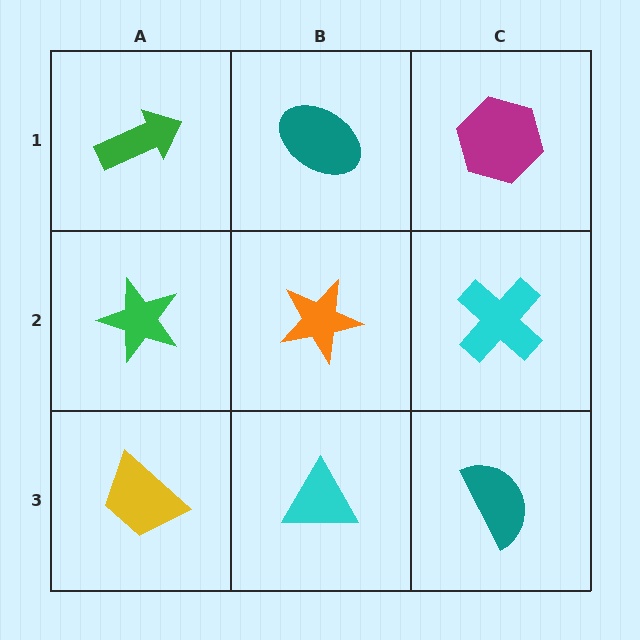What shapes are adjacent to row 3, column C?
A cyan cross (row 2, column C), a cyan triangle (row 3, column B).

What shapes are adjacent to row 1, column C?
A cyan cross (row 2, column C), a teal ellipse (row 1, column B).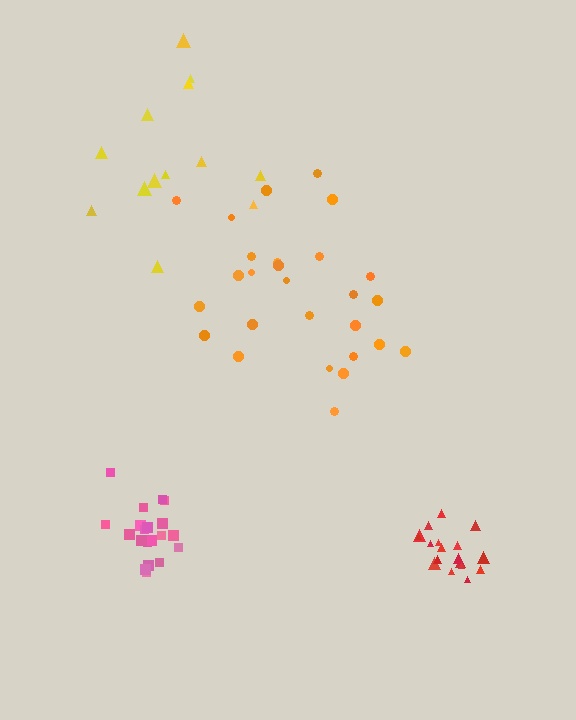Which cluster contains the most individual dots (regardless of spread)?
Orange (27).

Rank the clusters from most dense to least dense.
red, pink, orange, yellow.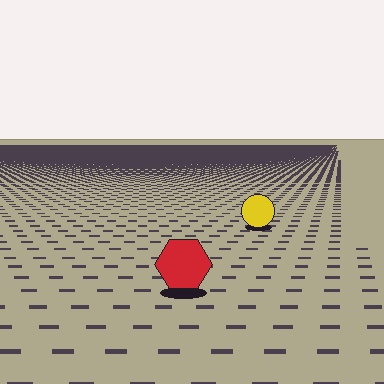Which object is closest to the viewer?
The red hexagon is closest. The texture marks near it are larger and more spread out.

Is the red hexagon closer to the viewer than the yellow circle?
Yes. The red hexagon is closer — you can tell from the texture gradient: the ground texture is coarser near it.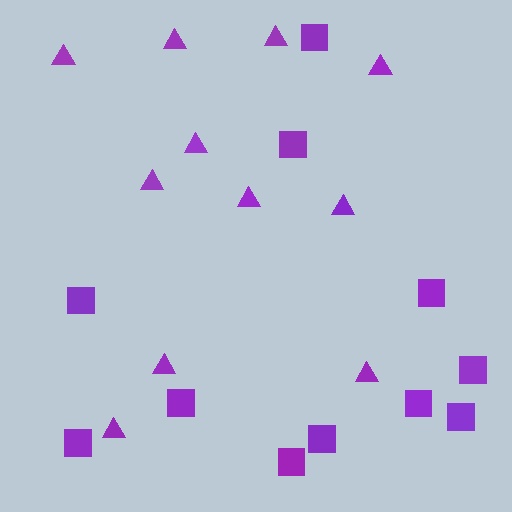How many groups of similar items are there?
There are 2 groups: one group of squares (11) and one group of triangles (11).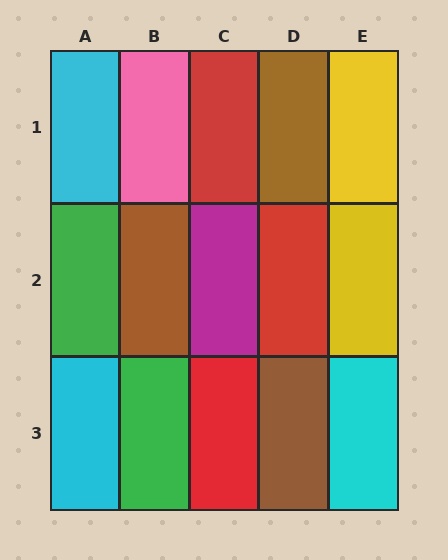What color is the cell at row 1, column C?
Red.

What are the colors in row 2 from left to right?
Green, brown, magenta, red, yellow.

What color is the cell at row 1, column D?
Brown.